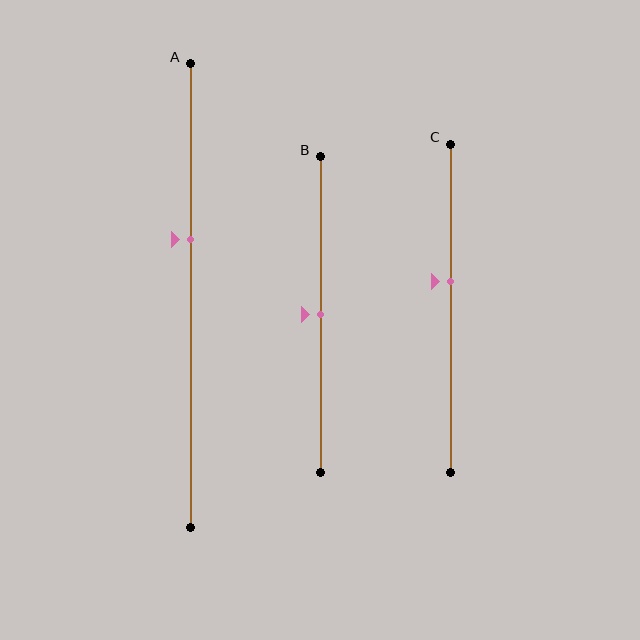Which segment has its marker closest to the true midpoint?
Segment B has its marker closest to the true midpoint.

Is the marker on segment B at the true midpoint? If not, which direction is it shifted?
Yes, the marker on segment B is at the true midpoint.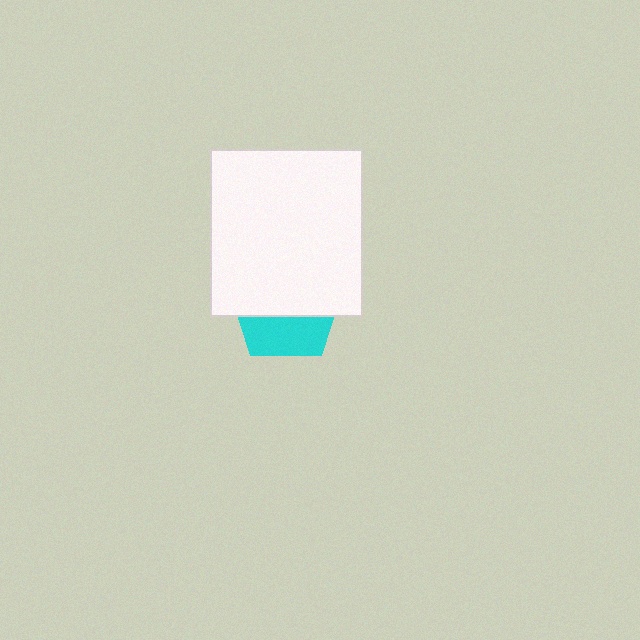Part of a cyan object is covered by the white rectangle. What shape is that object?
It is a pentagon.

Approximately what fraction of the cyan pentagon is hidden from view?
Roughly 64% of the cyan pentagon is hidden behind the white rectangle.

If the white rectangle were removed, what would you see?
You would see the complete cyan pentagon.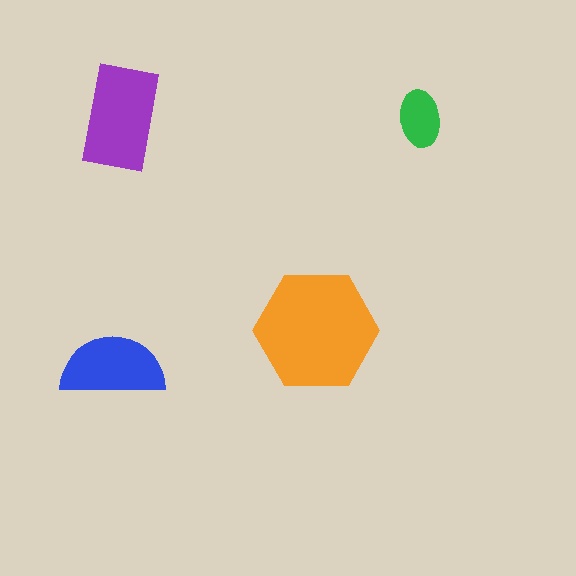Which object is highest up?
The purple rectangle is topmost.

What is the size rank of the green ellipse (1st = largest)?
4th.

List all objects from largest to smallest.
The orange hexagon, the purple rectangle, the blue semicircle, the green ellipse.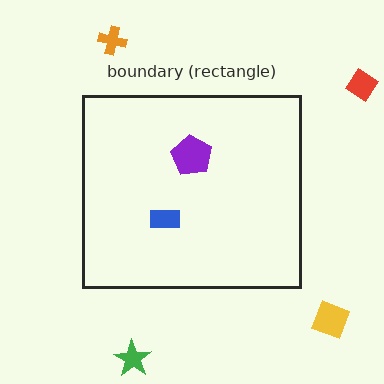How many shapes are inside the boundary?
2 inside, 4 outside.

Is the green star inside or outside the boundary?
Outside.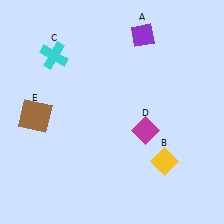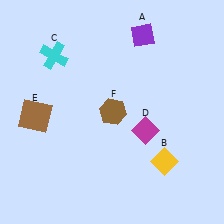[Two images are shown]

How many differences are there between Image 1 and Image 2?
There is 1 difference between the two images.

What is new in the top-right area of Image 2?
A brown hexagon (F) was added in the top-right area of Image 2.